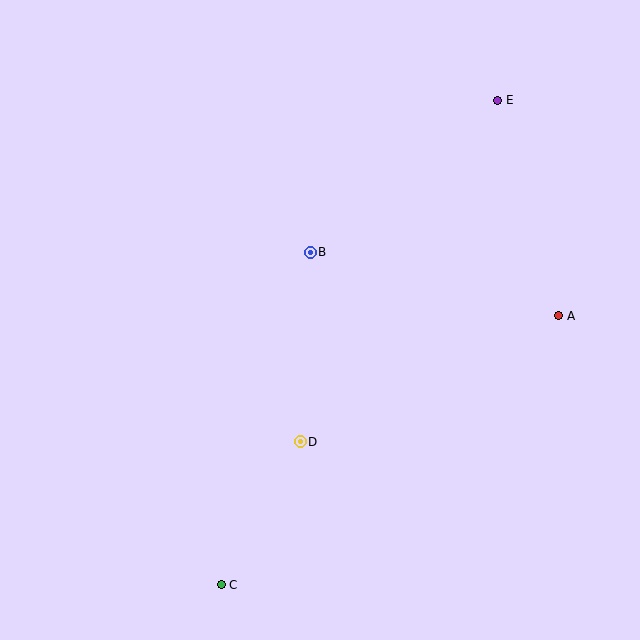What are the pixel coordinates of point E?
Point E is at (498, 101).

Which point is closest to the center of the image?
Point B at (310, 252) is closest to the center.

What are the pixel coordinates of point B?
Point B is at (310, 252).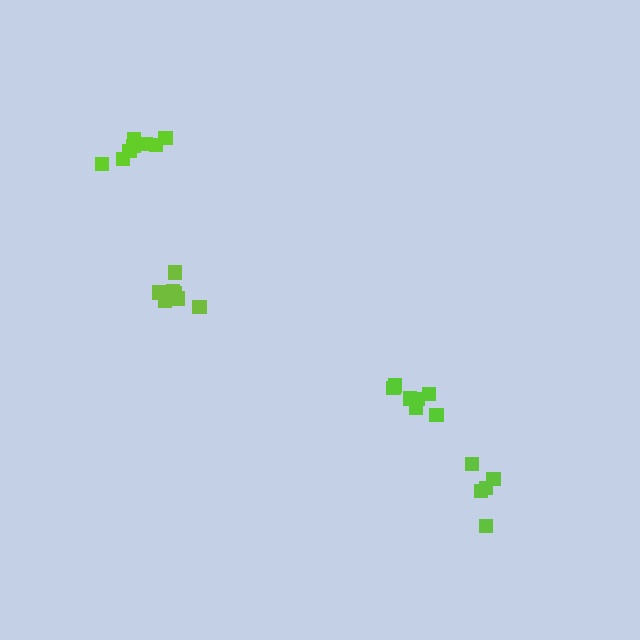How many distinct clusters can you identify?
There are 4 distinct clusters.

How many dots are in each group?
Group 1: 5 dots, Group 2: 8 dots, Group 3: 7 dots, Group 4: 8 dots (28 total).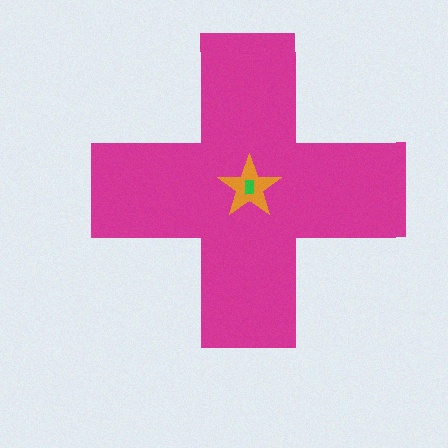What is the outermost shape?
The magenta cross.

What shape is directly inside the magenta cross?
The orange star.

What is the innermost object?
The green rectangle.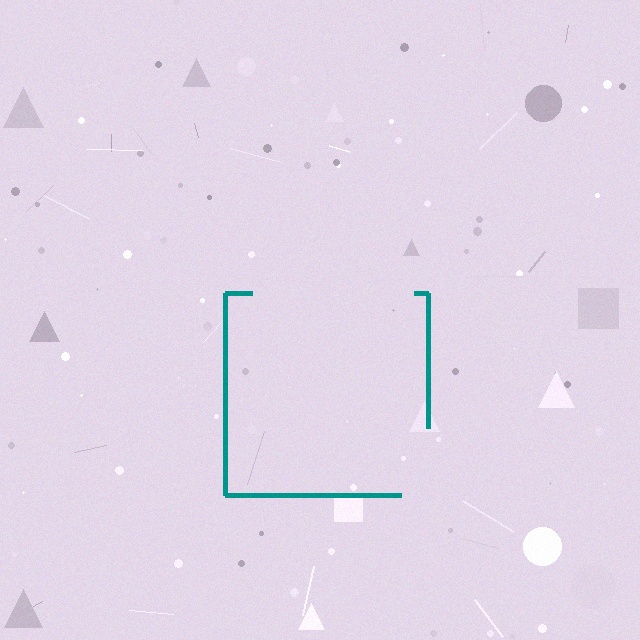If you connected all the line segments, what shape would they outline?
They would outline a square.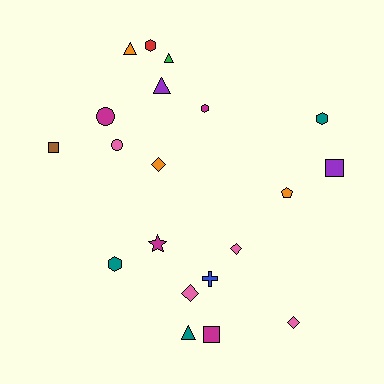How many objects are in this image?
There are 20 objects.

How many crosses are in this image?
There is 1 cross.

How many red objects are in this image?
There is 1 red object.